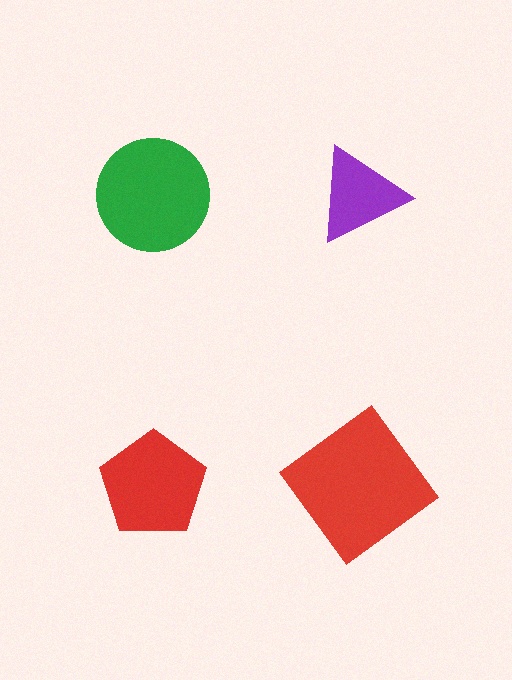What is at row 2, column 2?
A red diamond.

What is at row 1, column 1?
A green circle.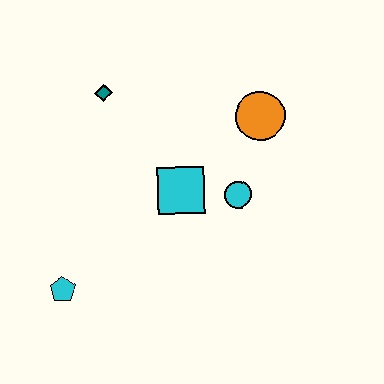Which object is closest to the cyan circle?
The cyan square is closest to the cyan circle.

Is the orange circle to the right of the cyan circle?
Yes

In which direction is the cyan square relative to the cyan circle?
The cyan square is to the left of the cyan circle.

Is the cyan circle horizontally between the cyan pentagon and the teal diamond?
No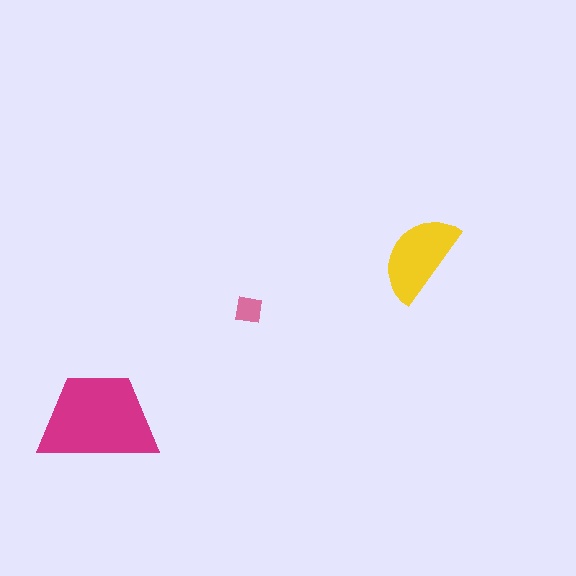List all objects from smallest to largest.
The pink square, the yellow semicircle, the magenta trapezoid.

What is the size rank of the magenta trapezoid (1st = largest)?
1st.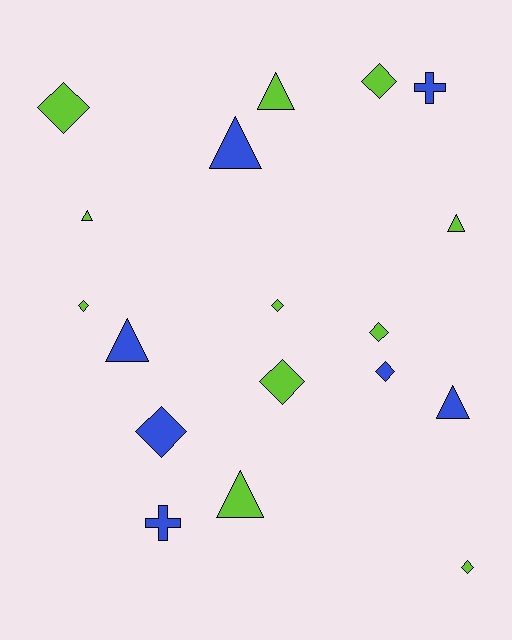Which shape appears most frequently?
Diamond, with 9 objects.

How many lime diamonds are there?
There are 7 lime diamonds.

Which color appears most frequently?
Lime, with 11 objects.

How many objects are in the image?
There are 18 objects.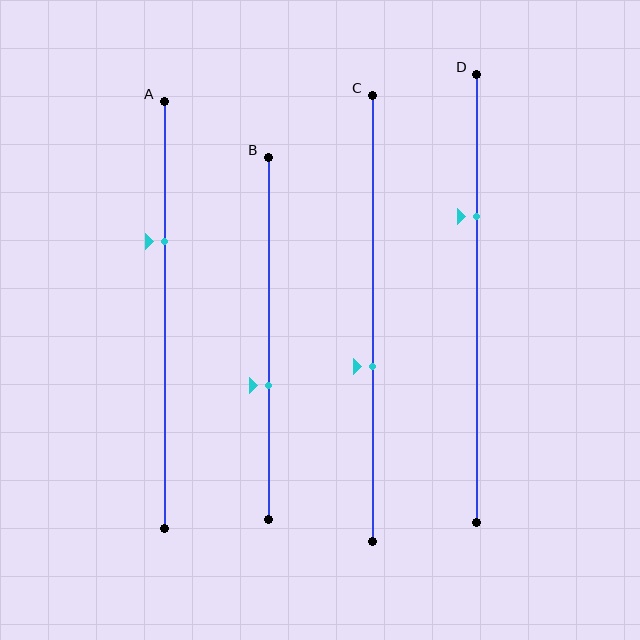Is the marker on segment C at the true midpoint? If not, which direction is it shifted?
No, the marker on segment C is shifted downward by about 11% of the segment length.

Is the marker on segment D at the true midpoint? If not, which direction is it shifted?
No, the marker on segment D is shifted upward by about 18% of the segment length.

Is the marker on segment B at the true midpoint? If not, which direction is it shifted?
No, the marker on segment B is shifted downward by about 13% of the segment length.